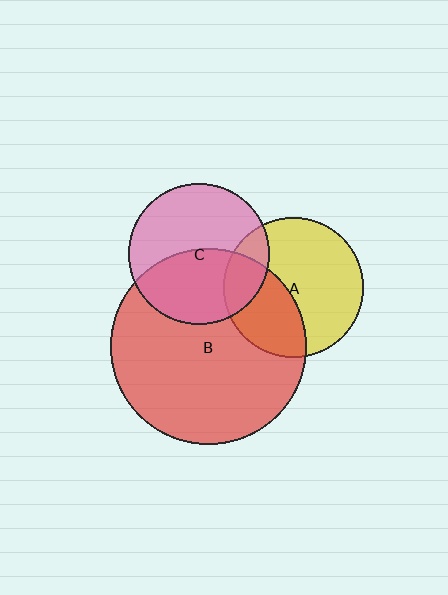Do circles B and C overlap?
Yes.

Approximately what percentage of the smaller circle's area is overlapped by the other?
Approximately 45%.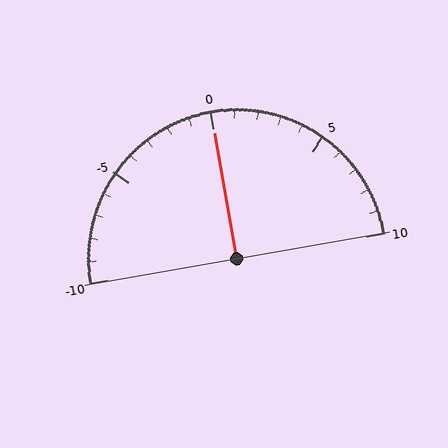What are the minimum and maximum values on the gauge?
The gauge ranges from -10 to 10.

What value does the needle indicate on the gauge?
The needle indicates approximately 0.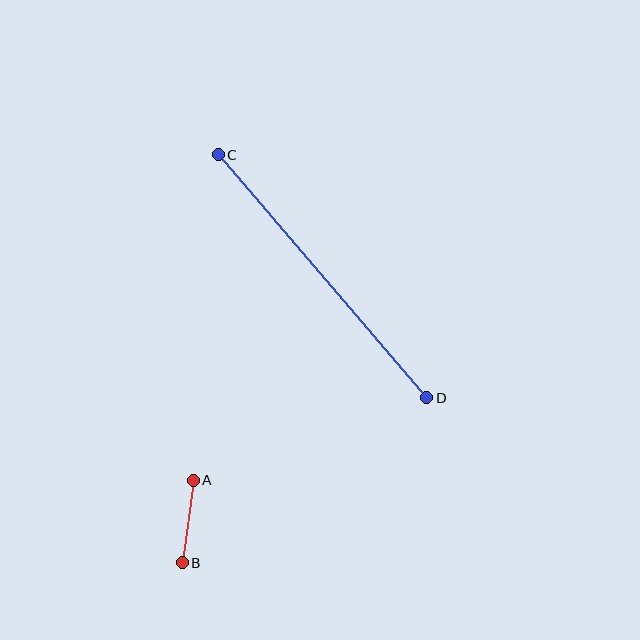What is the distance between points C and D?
The distance is approximately 320 pixels.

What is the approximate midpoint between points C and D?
The midpoint is at approximately (323, 276) pixels.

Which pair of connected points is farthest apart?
Points C and D are farthest apart.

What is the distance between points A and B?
The distance is approximately 83 pixels.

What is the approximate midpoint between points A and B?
The midpoint is at approximately (188, 521) pixels.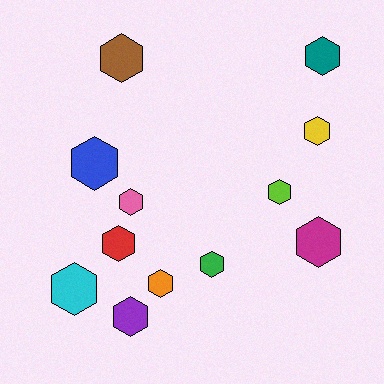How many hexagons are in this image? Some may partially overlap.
There are 12 hexagons.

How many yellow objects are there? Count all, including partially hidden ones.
There is 1 yellow object.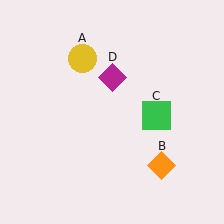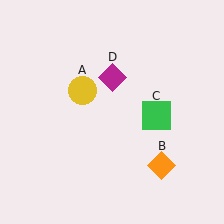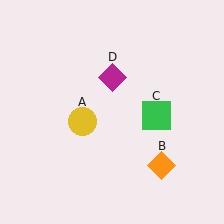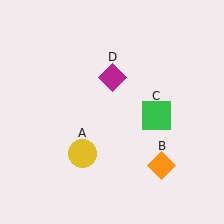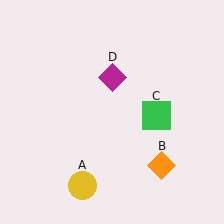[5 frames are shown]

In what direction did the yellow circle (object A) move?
The yellow circle (object A) moved down.